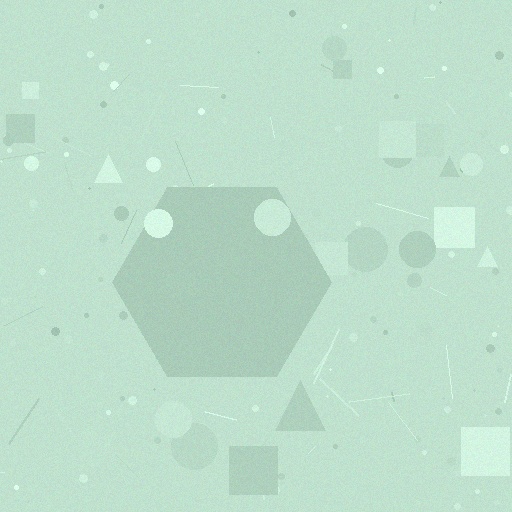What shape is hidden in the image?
A hexagon is hidden in the image.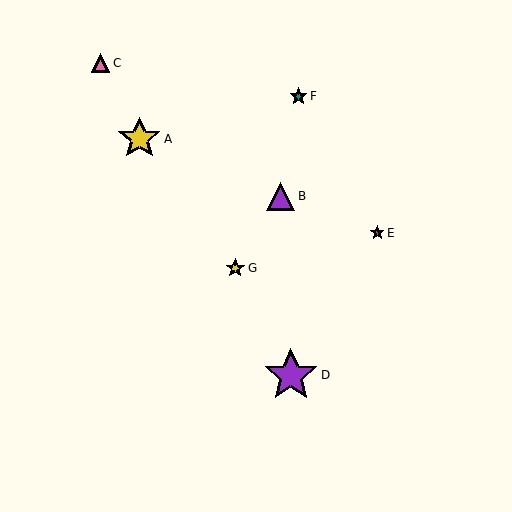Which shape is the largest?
The purple star (labeled D) is the largest.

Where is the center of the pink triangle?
The center of the pink triangle is at (101, 63).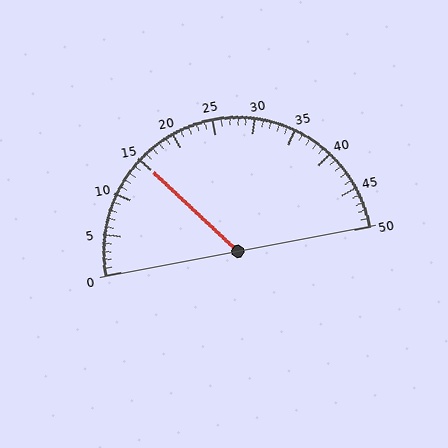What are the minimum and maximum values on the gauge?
The gauge ranges from 0 to 50.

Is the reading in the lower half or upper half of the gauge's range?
The reading is in the lower half of the range (0 to 50).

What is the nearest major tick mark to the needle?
The nearest major tick mark is 15.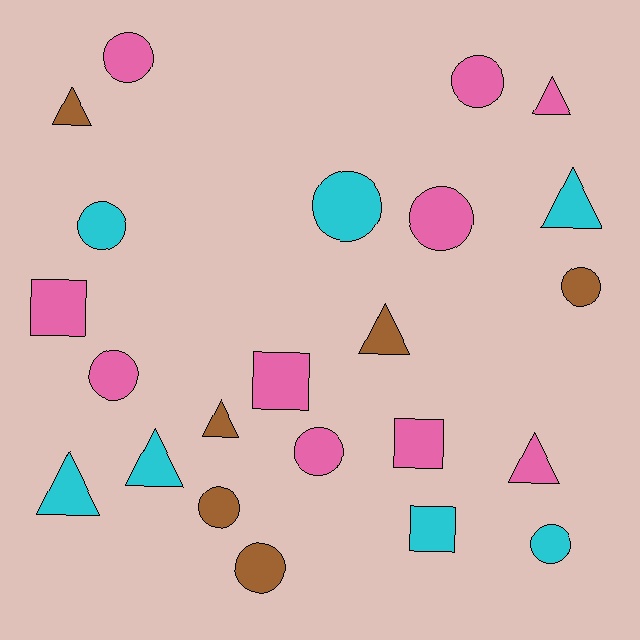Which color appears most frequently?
Pink, with 10 objects.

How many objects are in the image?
There are 23 objects.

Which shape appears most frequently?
Circle, with 11 objects.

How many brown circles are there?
There are 3 brown circles.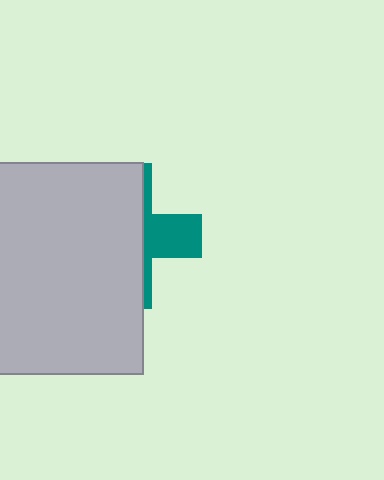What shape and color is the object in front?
The object in front is a light gray rectangle.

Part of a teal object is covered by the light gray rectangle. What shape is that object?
It is a cross.